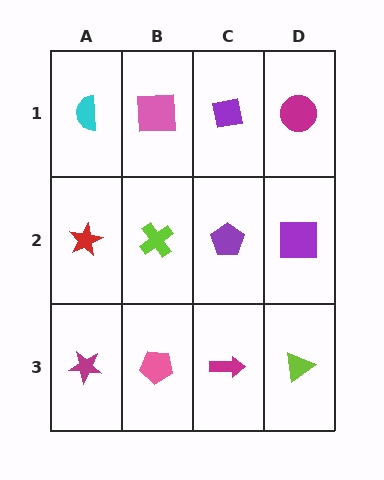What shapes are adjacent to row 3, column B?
A lime cross (row 2, column B), a magenta star (row 3, column A), a magenta arrow (row 3, column C).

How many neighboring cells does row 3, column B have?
3.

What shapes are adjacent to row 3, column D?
A purple square (row 2, column D), a magenta arrow (row 3, column C).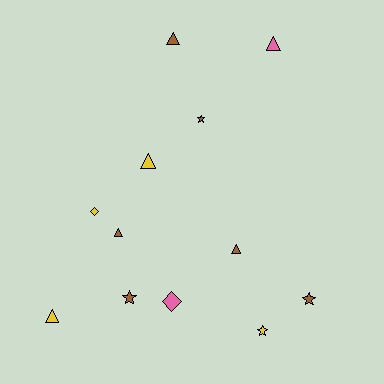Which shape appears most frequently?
Triangle, with 6 objects.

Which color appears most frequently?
Brown, with 6 objects.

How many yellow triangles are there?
There are 2 yellow triangles.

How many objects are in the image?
There are 12 objects.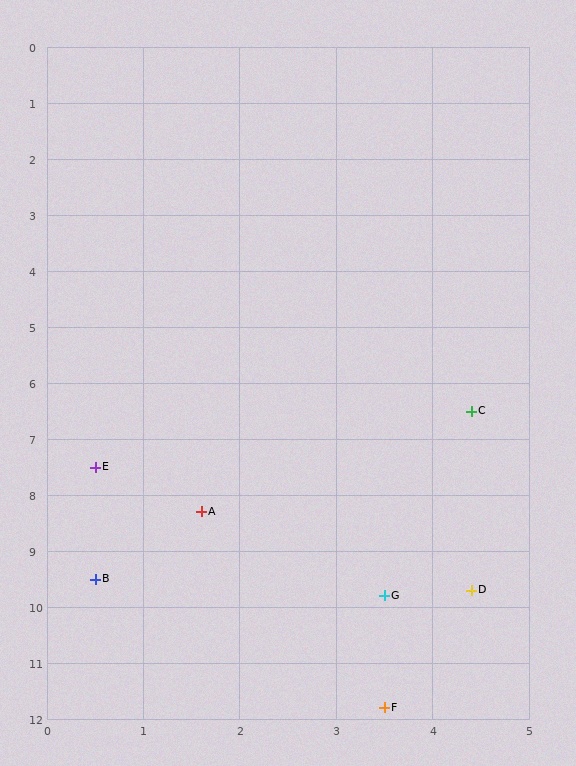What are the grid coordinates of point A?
Point A is at approximately (1.6, 8.3).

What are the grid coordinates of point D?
Point D is at approximately (4.4, 9.7).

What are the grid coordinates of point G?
Point G is at approximately (3.5, 9.8).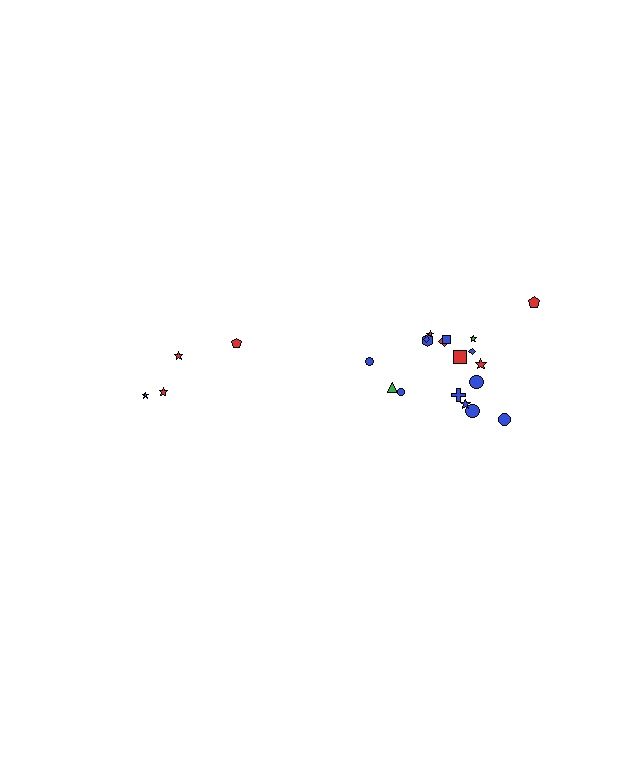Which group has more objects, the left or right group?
The right group.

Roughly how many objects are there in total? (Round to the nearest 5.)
Roughly 20 objects in total.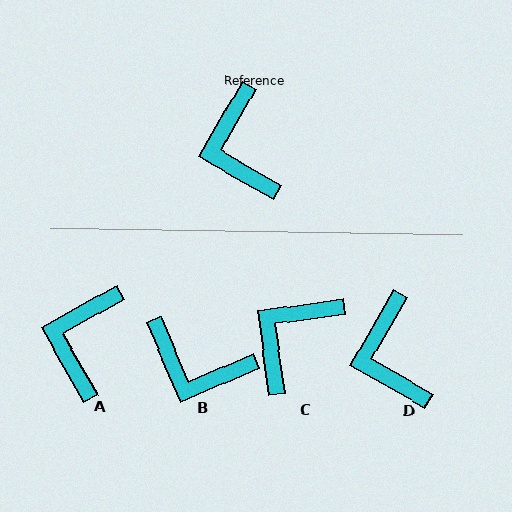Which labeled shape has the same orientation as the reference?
D.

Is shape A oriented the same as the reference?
No, it is off by about 30 degrees.